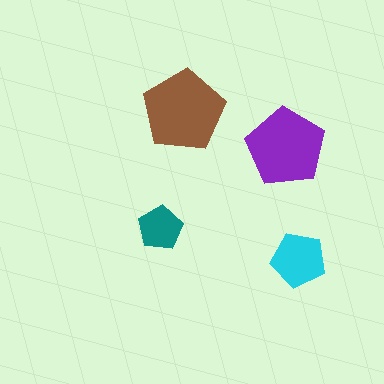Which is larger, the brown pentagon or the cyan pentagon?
The brown one.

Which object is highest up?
The brown pentagon is topmost.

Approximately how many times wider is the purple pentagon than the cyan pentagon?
About 1.5 times wider.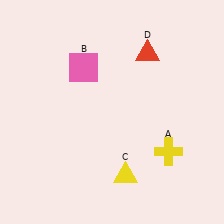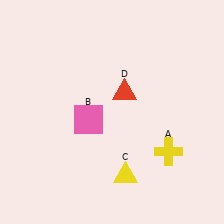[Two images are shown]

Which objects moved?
The objects that moved are: the pink square (B), the red triangle (D).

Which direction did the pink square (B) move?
The pink square (B) moved down.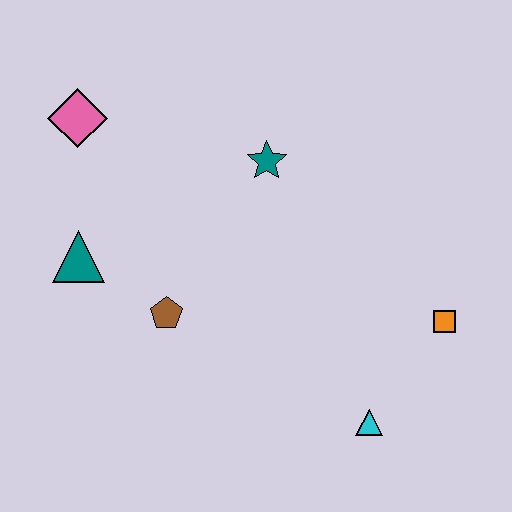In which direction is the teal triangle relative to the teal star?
The teal triangle is to the left of the teal star.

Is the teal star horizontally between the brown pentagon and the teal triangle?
No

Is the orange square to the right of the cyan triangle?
Yes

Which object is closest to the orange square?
The cyan triangle is closest to the orange square.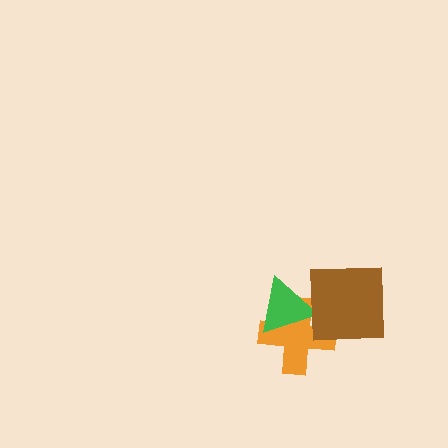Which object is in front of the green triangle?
The brown square is in front of the green triangle.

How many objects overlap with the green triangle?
2 objects overlap with the green triangle.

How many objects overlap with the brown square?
2 objects overlap with the brown square.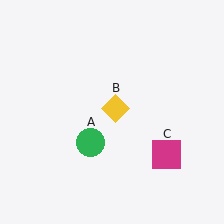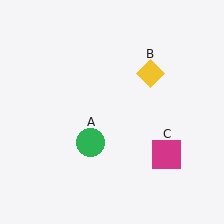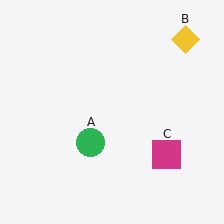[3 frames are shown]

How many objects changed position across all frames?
1 object changed position: yellow diamond (object B).